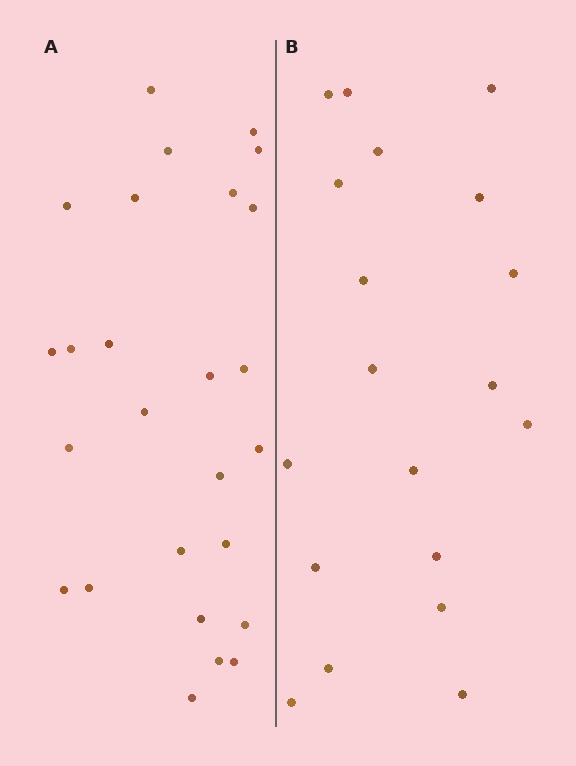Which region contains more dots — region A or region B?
Region A (the left region) has more dots.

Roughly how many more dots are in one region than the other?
Region A has roughly 8 or so more dots than region B.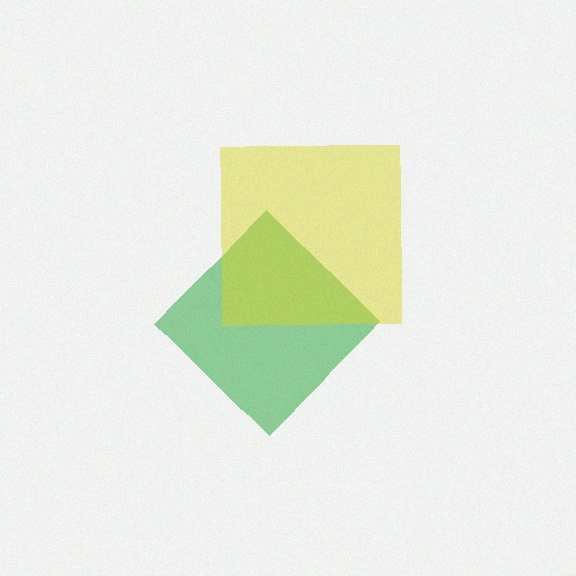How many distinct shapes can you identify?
There are 2 distinct shapes: a green diamond, a yellow square.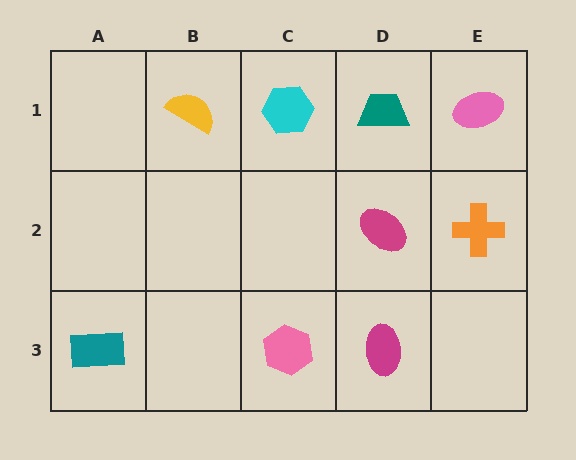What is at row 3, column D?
A magenta ellipse.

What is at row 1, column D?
A teal trapezoid.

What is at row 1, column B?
A yellow semicircle.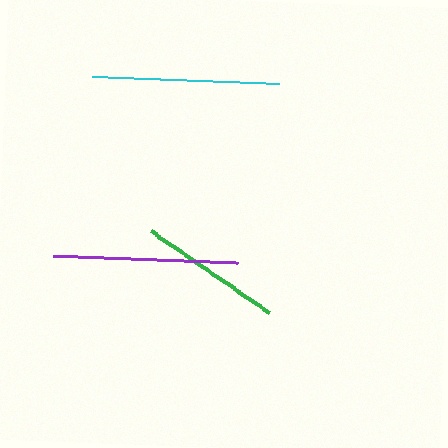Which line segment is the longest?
The cyan line is the longest at approximately 187 pixels.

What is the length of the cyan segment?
The cyan segment is approximately 187 pixels long.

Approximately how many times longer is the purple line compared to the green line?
The purple line is approximately 1.3 times the length of the green line.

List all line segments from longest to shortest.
From longest to shortest: cyan, purple, green.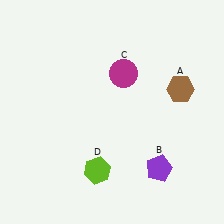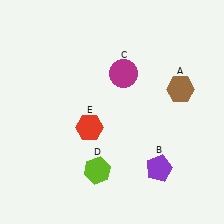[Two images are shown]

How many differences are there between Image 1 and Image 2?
There is 1 difference between the two images.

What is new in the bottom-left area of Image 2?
A red hexagon (E) was added in the bottom-left area of Image 2.